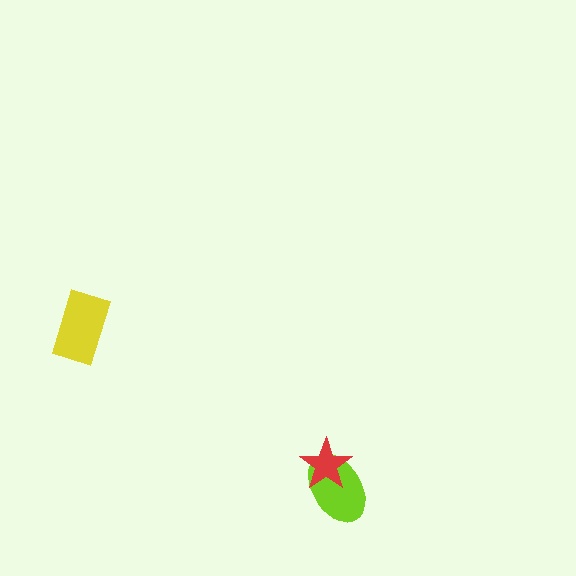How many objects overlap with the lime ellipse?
1 object overlaps with the lime ellipse.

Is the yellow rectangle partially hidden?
No, no other shape covers it.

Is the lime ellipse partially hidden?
Yes, it is partially covered by another shape.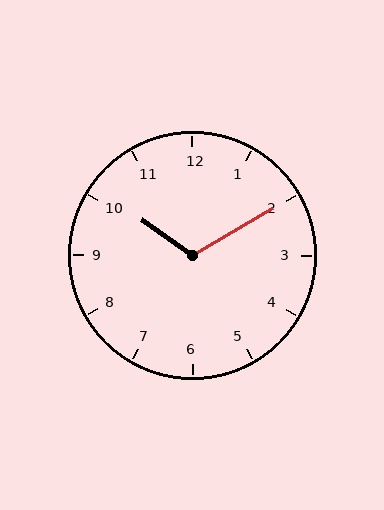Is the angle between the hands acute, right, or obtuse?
It is obtuse.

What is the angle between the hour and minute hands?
Approximately 115 degrees.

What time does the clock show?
10:10.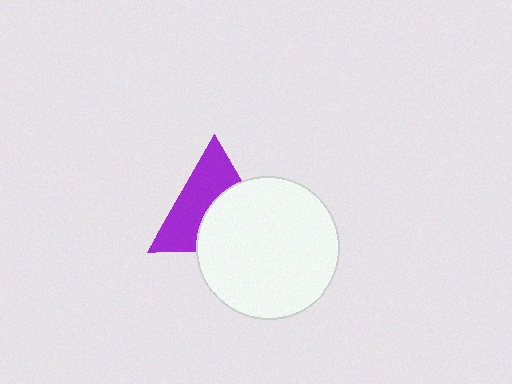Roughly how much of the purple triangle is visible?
About half of it is visible (roughly 52%).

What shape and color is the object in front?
The object in front is a white circle.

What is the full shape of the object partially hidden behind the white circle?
The partially hidden object is a purple triangle.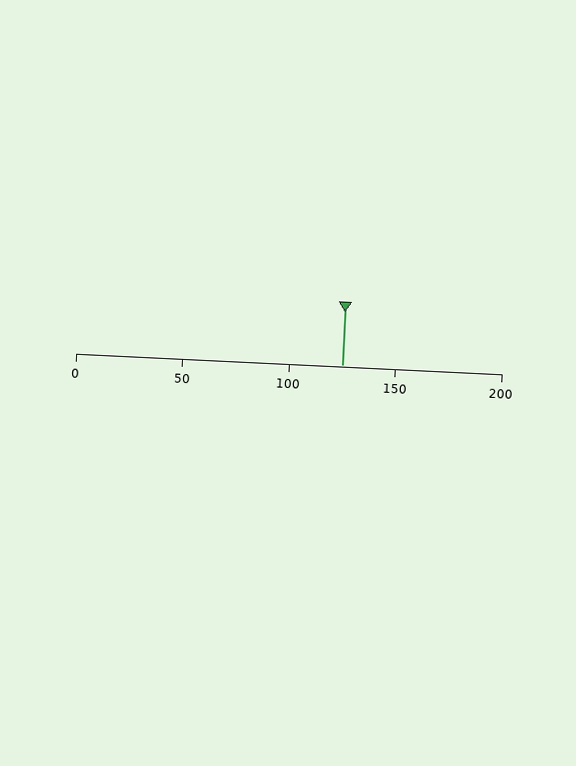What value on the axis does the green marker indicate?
The marker indicates approximately 125.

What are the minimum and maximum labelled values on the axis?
The axis runs from 0 to 200.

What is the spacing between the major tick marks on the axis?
The major ticks are spaced 50 apart.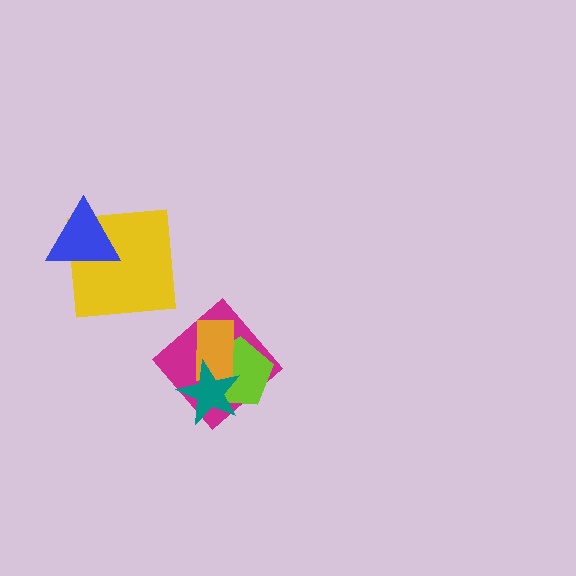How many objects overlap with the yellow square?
1 object overlaps with the yellow square.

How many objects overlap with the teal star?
3 objects overlap with the teal star.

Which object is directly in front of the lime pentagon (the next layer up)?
The orange rectangle is directly in front of the lime pentagon.